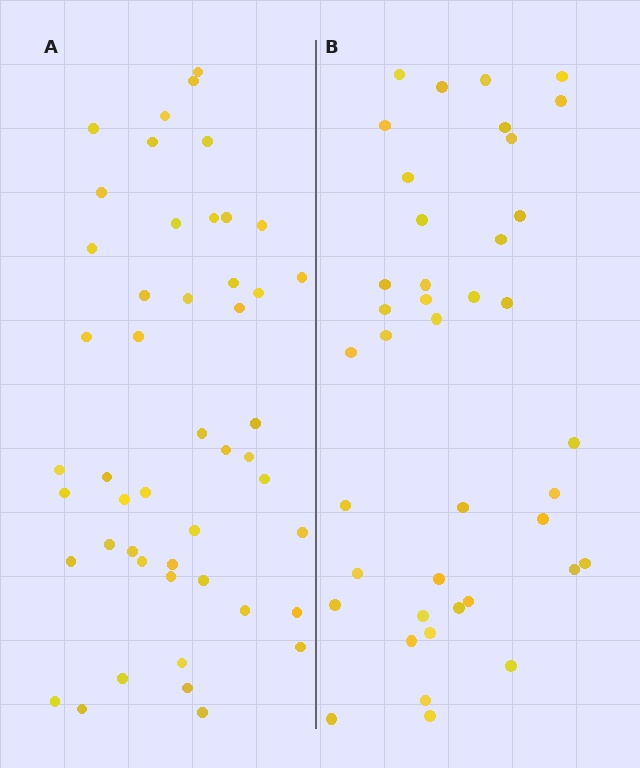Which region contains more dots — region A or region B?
Region A (the left region) has more dots.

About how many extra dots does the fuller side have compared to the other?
Region A has roughly 8 or so more dots than region B.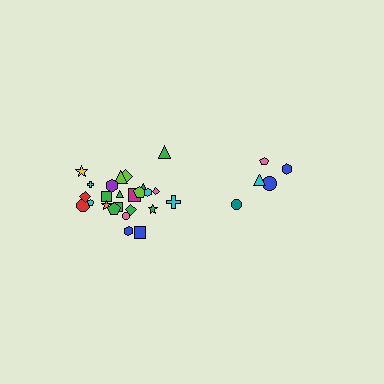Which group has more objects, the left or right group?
The left group.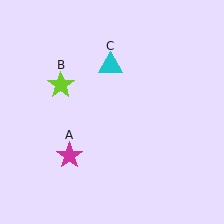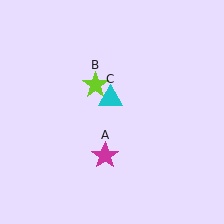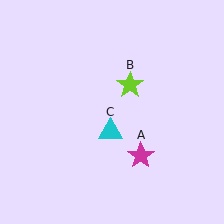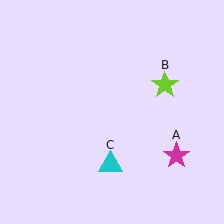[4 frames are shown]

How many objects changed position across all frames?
3 objects changed position: magenta star (object A), lime star (object B), cyan triangle (object C).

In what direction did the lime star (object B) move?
The lime star (object B) moved right.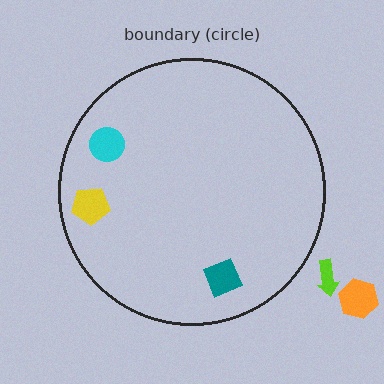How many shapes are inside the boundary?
3 inside, 2 outside.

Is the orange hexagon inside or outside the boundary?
Outside.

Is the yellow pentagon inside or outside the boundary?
Inside.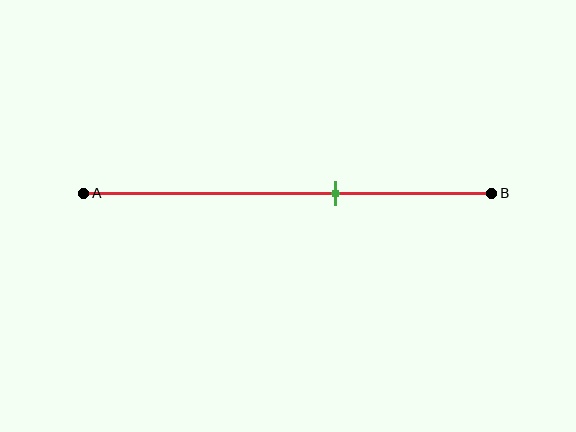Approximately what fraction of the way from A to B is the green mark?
The green mark is approximately 60% of the way from A to B.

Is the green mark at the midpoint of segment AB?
No, the mark is at about 60% from A, not at the 50% midpoint.